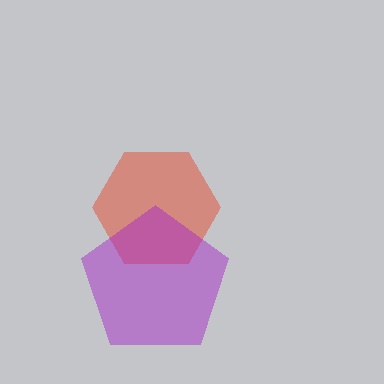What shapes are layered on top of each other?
The layered shapes are: a red hexagon, a purple pentagon.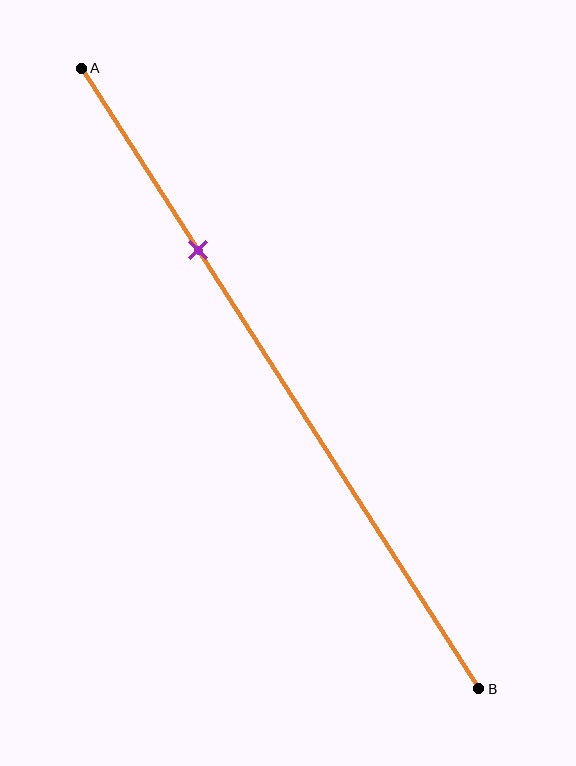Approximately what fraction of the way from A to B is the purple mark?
The purple mark is approximately 30% of the way from A to B.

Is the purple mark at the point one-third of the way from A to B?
No, the mark is at about 30% from A, not at the 33% one-third point.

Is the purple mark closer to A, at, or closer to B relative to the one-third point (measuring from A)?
The purple mark is closer to point A than the one-third point of segment AB.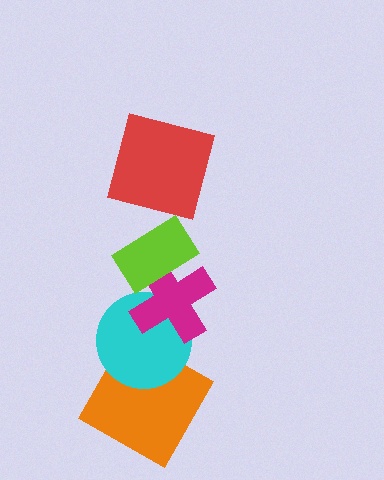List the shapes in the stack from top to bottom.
From top to bottom: the red square, the lime rectangle, the magenta cross, the cyan circle, the orange square.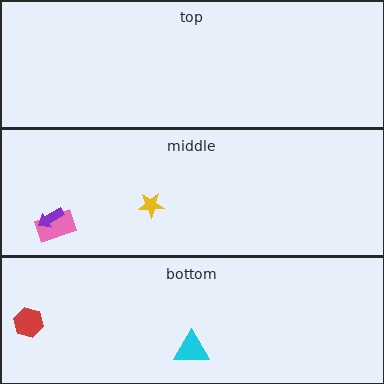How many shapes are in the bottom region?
2.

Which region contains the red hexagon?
The bottom region.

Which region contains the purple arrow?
The middle region.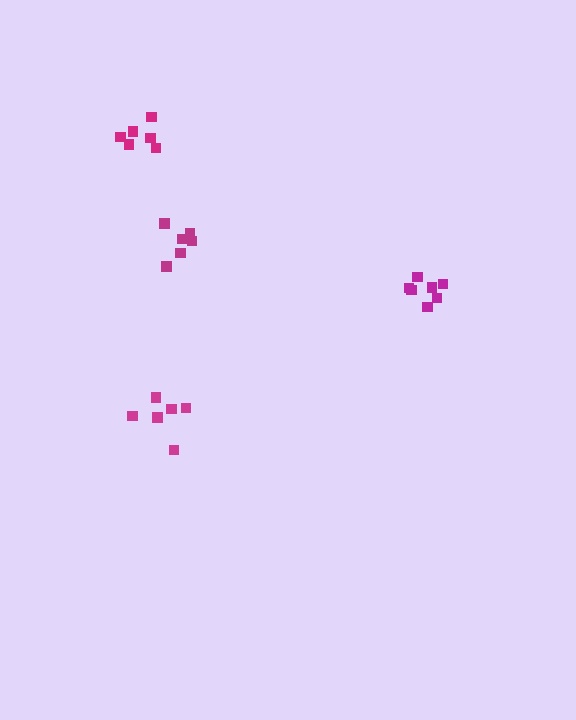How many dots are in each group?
Group 1: 6 dots, Group 2: 6 dots, Group 3: 7 dots, Group 4: 6 dots (25 total).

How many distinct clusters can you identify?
There are 4 distinct clusters.